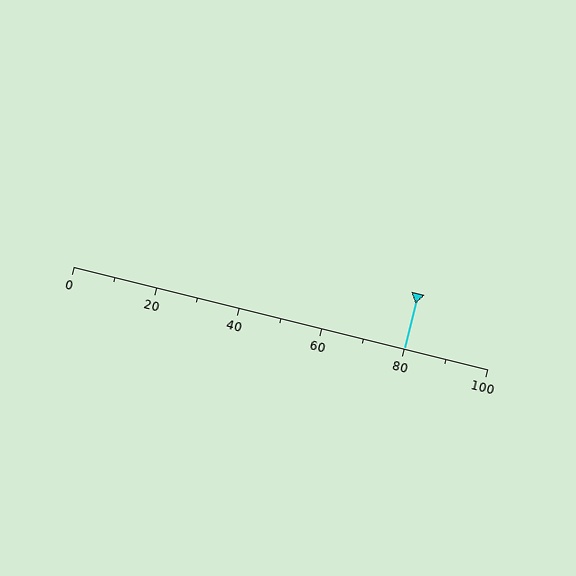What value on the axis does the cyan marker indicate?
The marker indicates approximately 80.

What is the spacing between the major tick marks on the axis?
The major ticks are spaced 20 apart.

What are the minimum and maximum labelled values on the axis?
The axis runs from 0 to 100.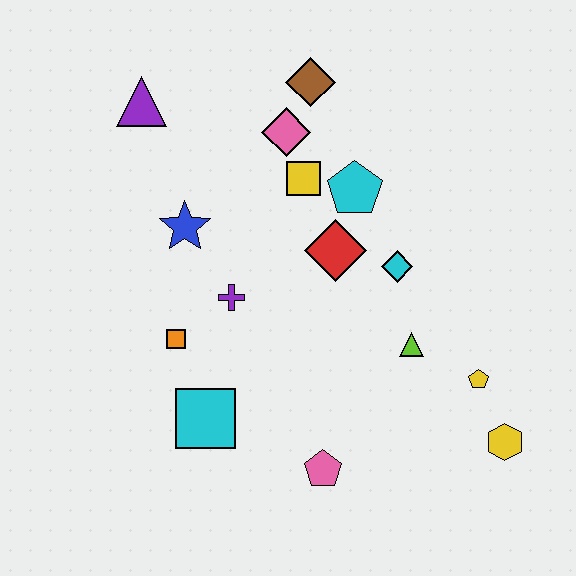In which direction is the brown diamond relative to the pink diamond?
The brown diamond is above the pink diamond.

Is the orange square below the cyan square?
No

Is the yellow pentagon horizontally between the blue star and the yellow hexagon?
Yes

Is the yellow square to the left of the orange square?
No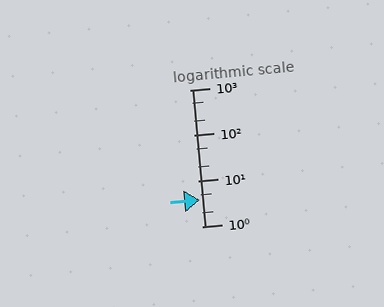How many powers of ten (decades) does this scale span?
The scale spans 3 decades, from 1 to 1000.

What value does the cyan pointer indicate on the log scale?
The pointer indicates approximately 3.9.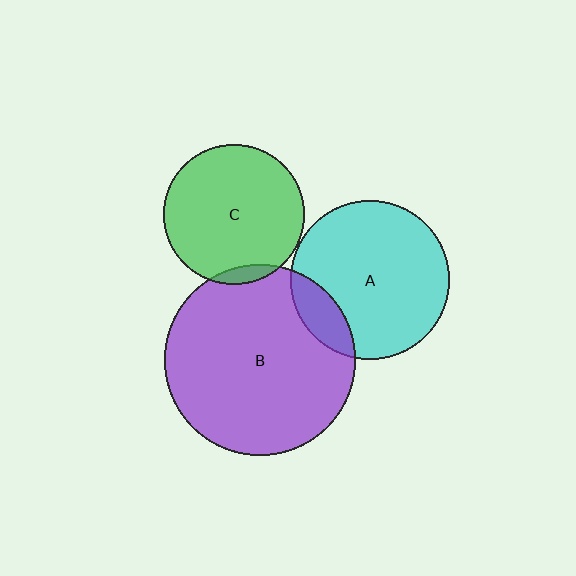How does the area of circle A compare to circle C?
Approximately 1.3 times.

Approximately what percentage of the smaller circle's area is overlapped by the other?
Approximately 15%.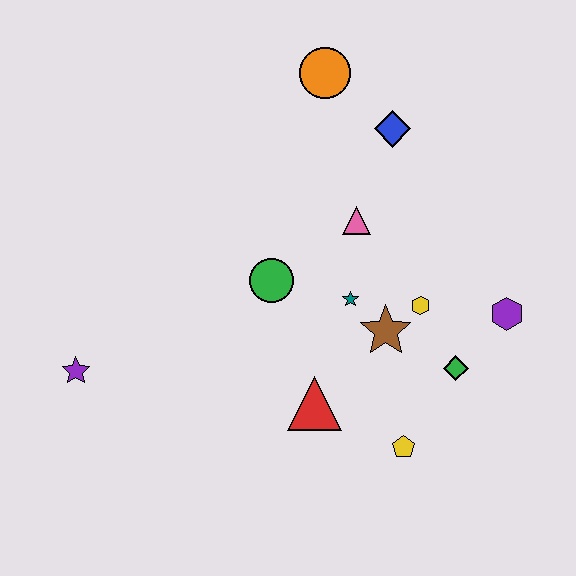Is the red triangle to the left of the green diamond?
Yes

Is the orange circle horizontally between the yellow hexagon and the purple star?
Yes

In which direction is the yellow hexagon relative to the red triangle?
The yellow hexagon is to the right of the red triangle.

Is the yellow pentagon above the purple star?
No